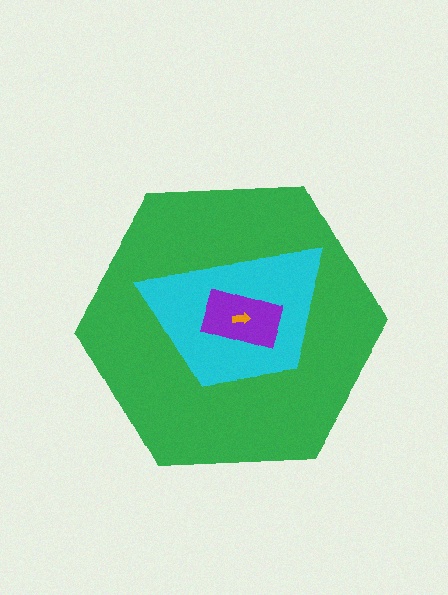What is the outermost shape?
The green hexagon.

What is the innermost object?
The orange arrow.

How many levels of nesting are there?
4.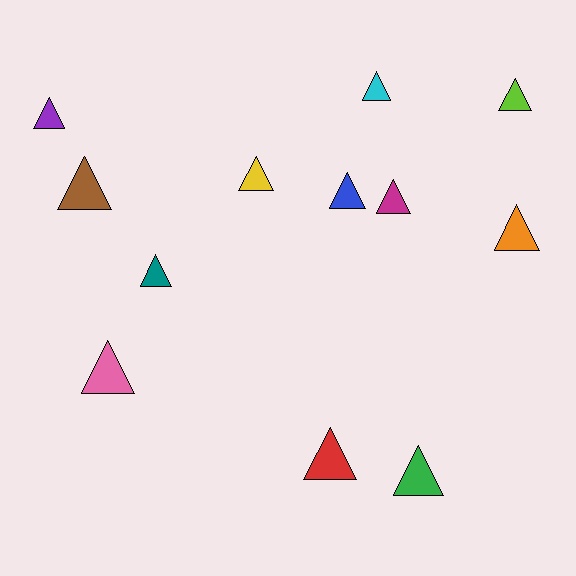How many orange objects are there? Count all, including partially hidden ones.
There is 1 orange object.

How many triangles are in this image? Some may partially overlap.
There are 12 triangles.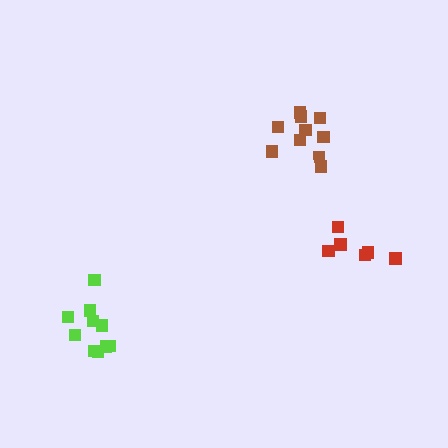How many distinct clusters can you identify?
There are 3 distinct clusters.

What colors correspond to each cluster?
The clusters are colored: brown, lime, red.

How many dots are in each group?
Group 1: 10 dots, Group 2: 10 dots, Group 3: 6 dots (26 total).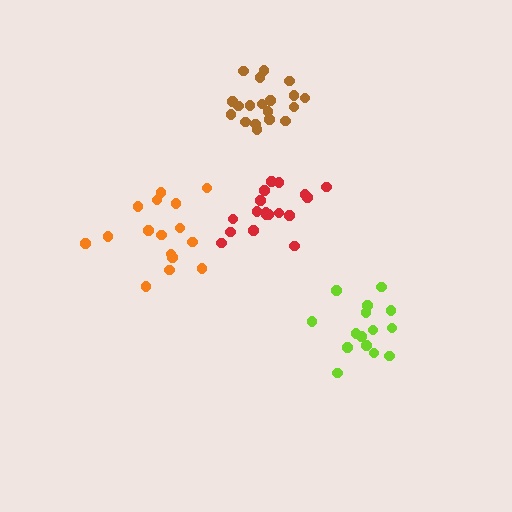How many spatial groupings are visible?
There are 4 spatial groupings.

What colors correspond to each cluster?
The clusters are colored: brown, red, lime, orange.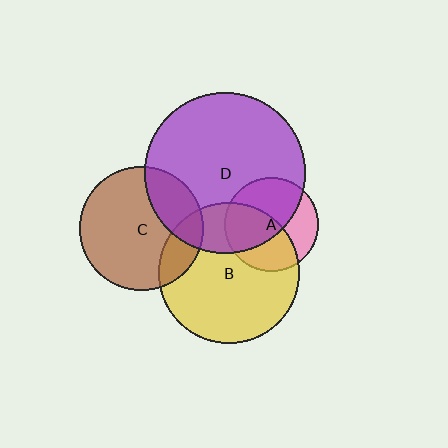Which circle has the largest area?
Circle D (purple).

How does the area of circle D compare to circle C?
Approximately 1.7 times.